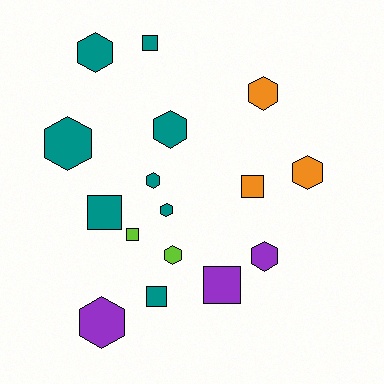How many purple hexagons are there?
There are 2 purple hexagons.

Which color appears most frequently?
Teal, with 8 objects.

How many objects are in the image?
There are 16 objects.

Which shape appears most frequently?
Hexagon, with 10 objects.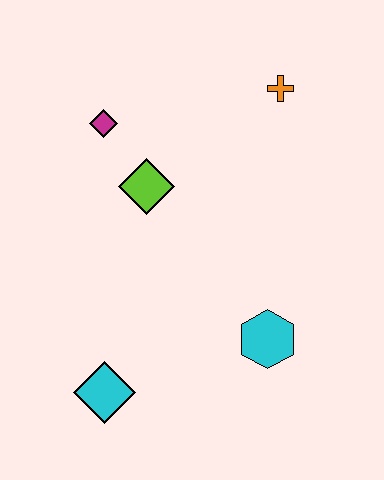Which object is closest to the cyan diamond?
The cyan hexagon is closest to the cyan diamond.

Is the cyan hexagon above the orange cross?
No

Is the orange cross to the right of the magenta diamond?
Yes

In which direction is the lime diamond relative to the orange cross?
The lime diamond is to the left of the orange cross.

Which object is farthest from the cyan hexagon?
The magenta diamond is farthest from the cyan hexagon.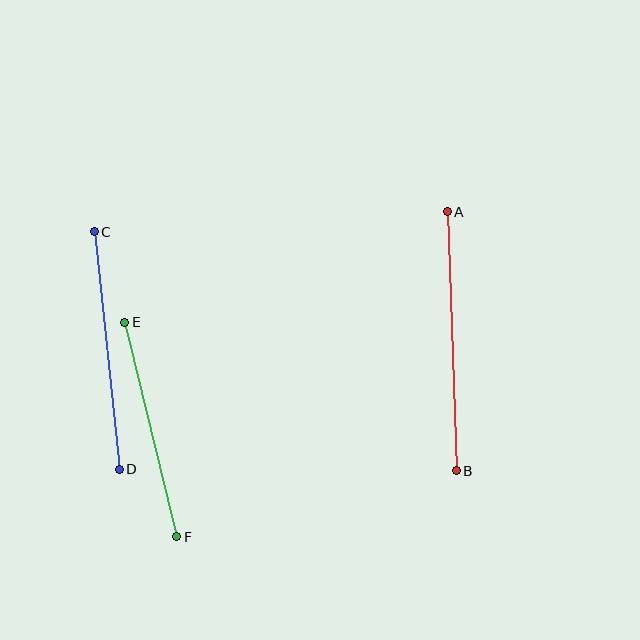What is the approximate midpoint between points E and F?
The midpoint is at approximately (151, 429) pixels.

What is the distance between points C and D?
The distance is approximately 238 pixels.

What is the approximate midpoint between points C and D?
The midpoint is at approximately (107, 351) pixels.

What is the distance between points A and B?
The distance is approximately 259 pixels.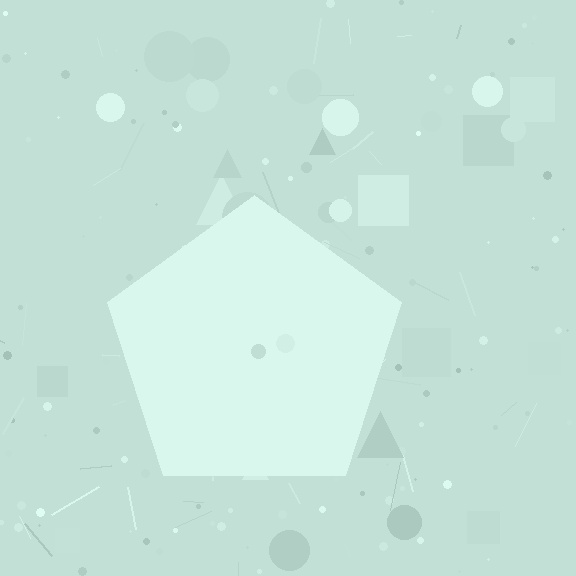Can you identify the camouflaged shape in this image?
The camouflaged shape is a pentagon.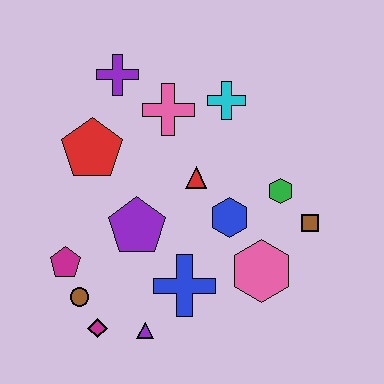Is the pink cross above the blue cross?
Yes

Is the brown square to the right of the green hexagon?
Yes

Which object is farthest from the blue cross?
The purple cross is farthest from the blue cross.